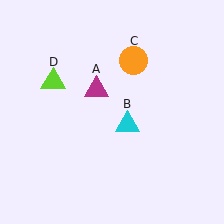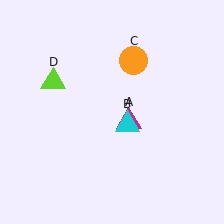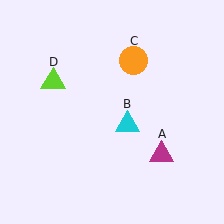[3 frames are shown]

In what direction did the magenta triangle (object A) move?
The magenta triangle (object A) moved down and to the right.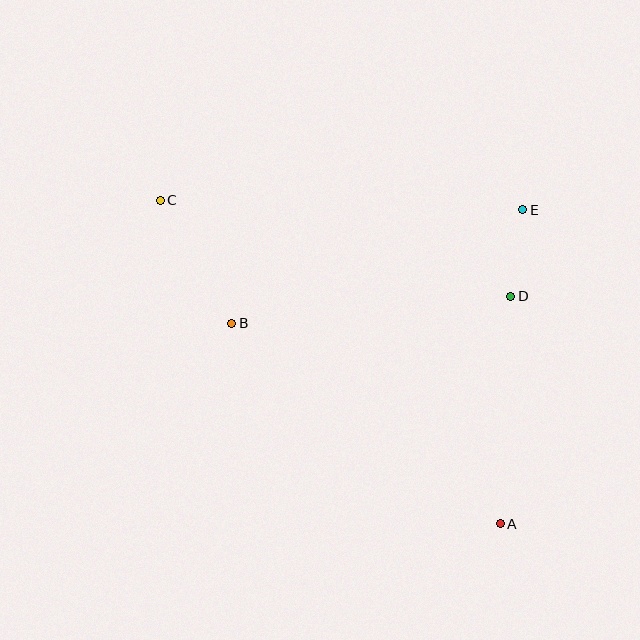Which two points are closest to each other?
Points D and E are closest to each other.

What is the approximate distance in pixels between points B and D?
The distance between B and D is approximately 280 pixels.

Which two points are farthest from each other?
Points A and C are farthest from each other.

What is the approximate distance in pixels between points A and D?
The distance between A and D is approximately 228 pixels.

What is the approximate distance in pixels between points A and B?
The distance between A and B is approximately 335 pixels.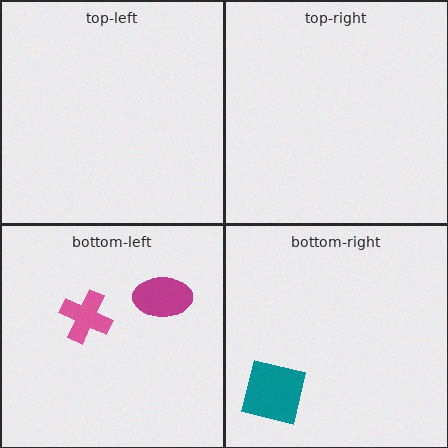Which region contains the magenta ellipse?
The bottom-left region.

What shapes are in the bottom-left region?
The pink cross, the magenta ellipse.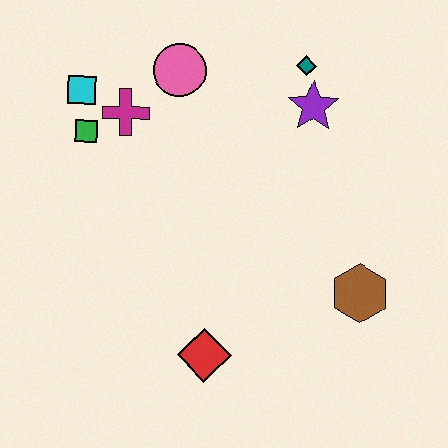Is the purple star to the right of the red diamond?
Yes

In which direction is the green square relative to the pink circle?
The green square is to the left of the pink circle.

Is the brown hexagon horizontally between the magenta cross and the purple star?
No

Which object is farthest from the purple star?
The red diamond is farthest from the purple star.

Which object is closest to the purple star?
The teal diamond is closest to the purple star.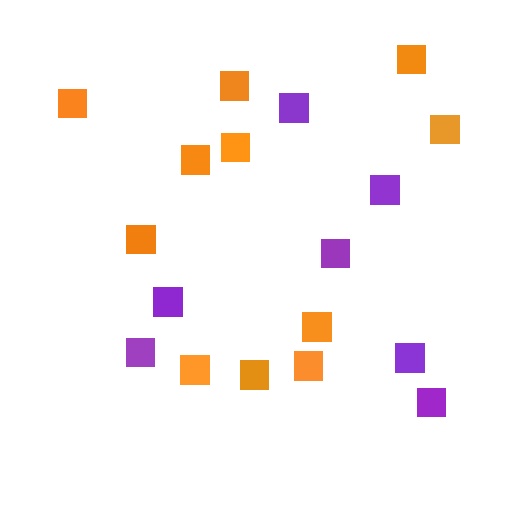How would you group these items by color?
There are 2 groups: one group of purple squares (7) and one group of orange squares (11).